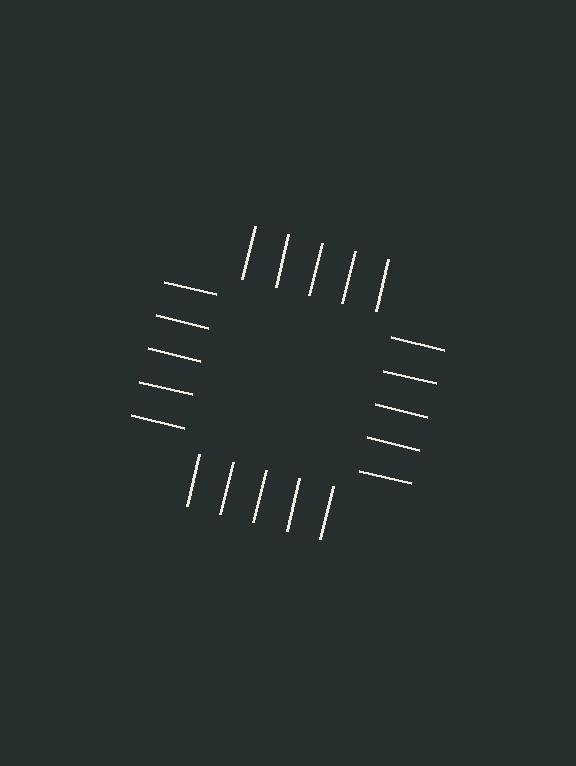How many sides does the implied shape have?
4 sides — the line-ends trace a square.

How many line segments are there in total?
20 — 5 along each of the 4 edges.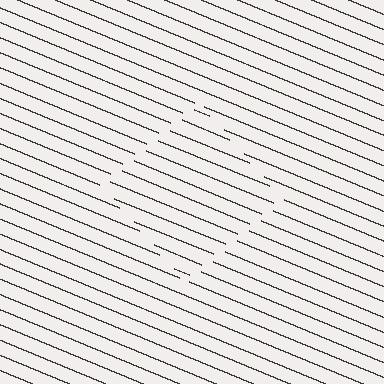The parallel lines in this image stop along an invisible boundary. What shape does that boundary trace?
An illusory square. The interior of the shape contains the same grating, shifted by half a period — the contour is defined by the phase discontinuity where line-ends from the inner and outer gratings abut.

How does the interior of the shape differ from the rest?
The interior of the shape contains the same grating, shifted by half a period — the contour is defined by the phase discontinuity where line-ends from the inner and outer gratings abut.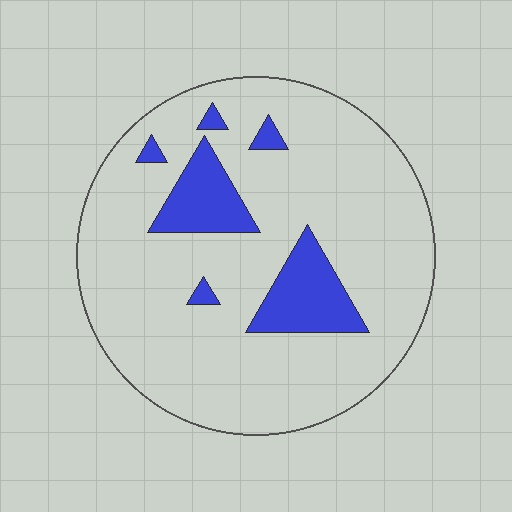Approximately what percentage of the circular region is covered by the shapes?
Approximately 15%.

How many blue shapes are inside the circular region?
6.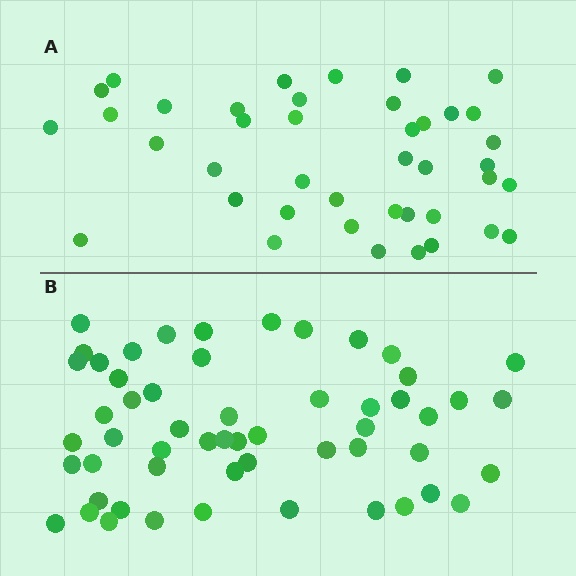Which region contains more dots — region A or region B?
Region B (the bottom region) has more dots.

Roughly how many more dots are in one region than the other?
Region B has approximately 15 more dots than region A.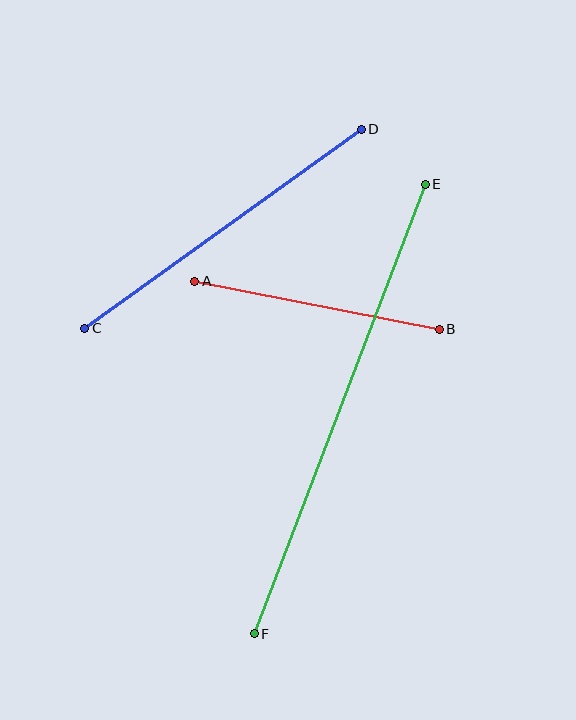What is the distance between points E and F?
The distance is approximately 481 pixels.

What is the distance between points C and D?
The distance is approximately 341 pixels.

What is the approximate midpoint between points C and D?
The midpoint is at approximately (223, 229) pixels.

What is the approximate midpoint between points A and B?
The midpoint is at approximately (317, 305) pixels.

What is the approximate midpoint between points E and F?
The midpoint is at approximately (340, 409) pixels.